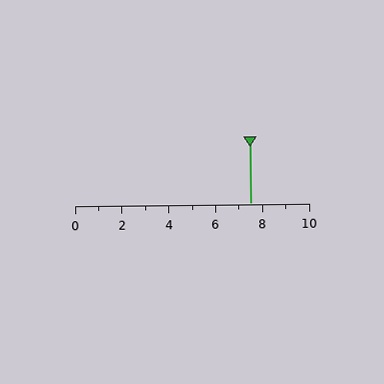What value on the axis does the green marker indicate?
The marker indicates approximately 7.5.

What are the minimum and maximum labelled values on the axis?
The axis runs from 0 to 10.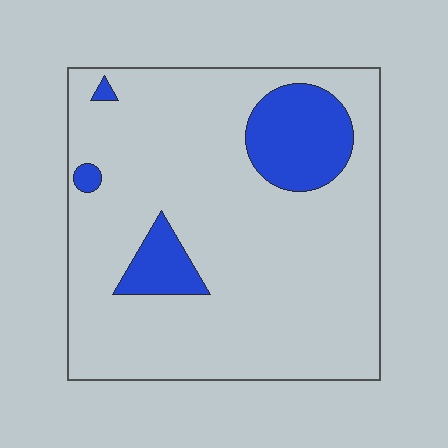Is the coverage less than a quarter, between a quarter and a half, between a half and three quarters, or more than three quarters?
Less than a quarter.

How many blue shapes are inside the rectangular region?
4.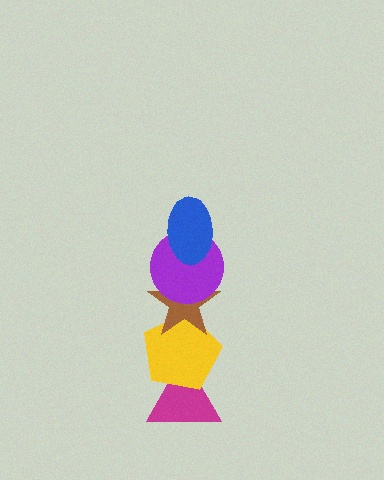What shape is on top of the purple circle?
The blue ellipse is on top of the purple circle.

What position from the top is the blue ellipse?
The blue ellipse is 1st from the top.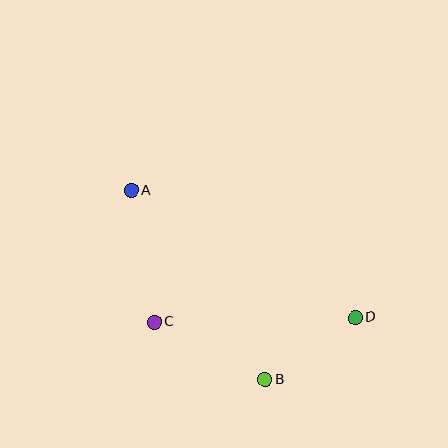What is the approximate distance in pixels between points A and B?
The distance between A and B is approximately 231 pixels.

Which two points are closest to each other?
Points B and D are closest to each other.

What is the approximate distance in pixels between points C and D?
The distance between C and D is approximately 201 pixels.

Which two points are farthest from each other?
Points A and D are farthest from each other.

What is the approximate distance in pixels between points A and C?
The distance between A and C is approximately 133 pixels.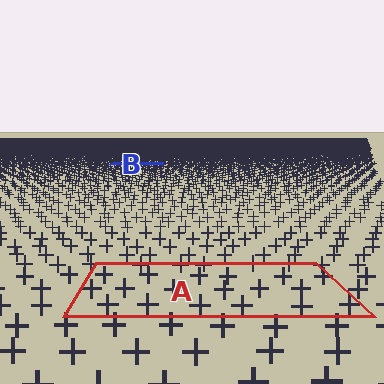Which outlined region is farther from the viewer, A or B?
Region B is farther from the viewer — the texture elements inside it appear smaller and more densely packed.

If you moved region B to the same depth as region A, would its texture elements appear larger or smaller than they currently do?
They would appear larger. At a closer depth, the same texture elements are projected at a bigger on-screen size.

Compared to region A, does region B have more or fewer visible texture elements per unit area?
Region B has more texture elements per unit area — they are packed more densely because it is farther away.